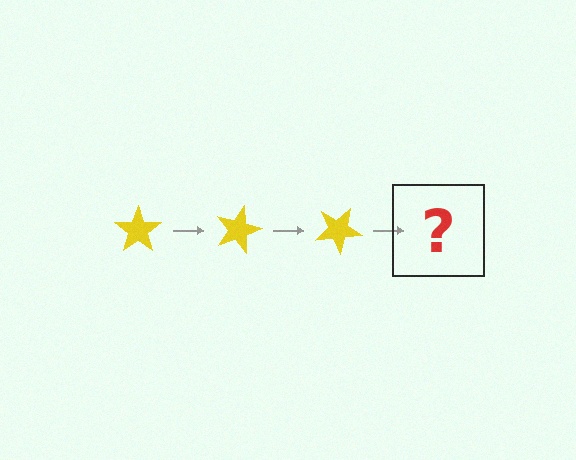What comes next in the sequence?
The next element should be a yellow star rotated 45 degrees.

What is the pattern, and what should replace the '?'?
The pattern is that the star rotates 15 degrees each step. The '?' should be a yellow star rotated 45 degrees.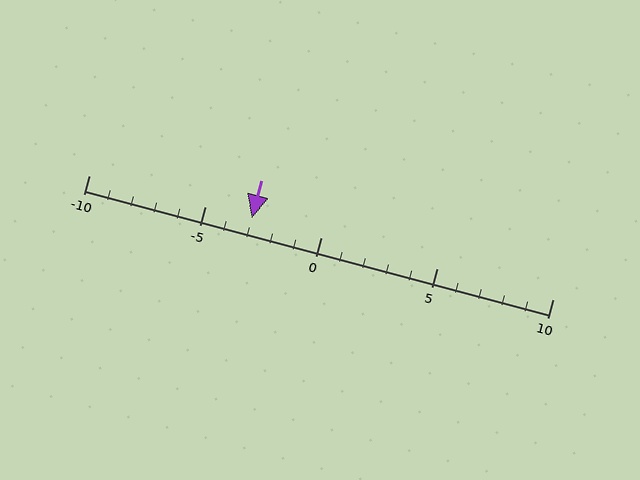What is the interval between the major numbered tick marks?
The major tick marks are spaced 5 units apart.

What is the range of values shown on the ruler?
The ruler shows values from -10 to 10.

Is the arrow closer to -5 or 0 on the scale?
The arrow is closer to -5.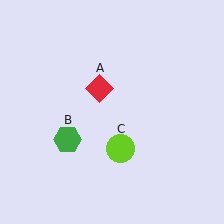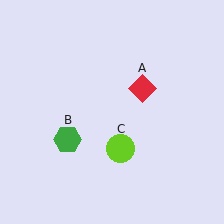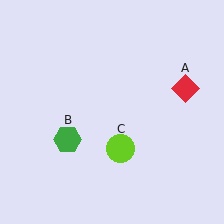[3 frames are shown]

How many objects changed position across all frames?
1 object changed position: red diamond (object A).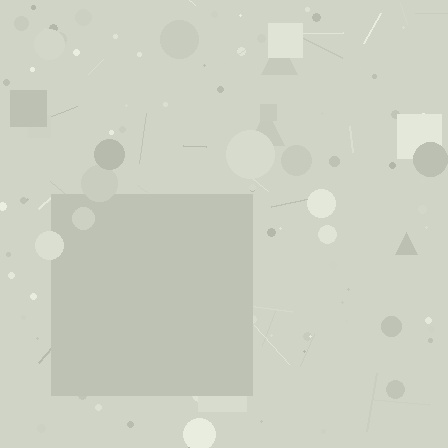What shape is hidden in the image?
A square is hidden in the image.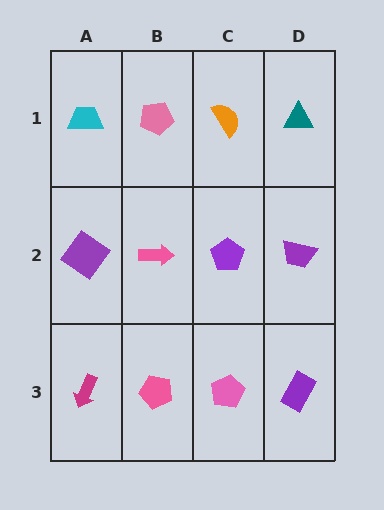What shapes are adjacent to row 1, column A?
A purple diamond (row 2, column A), a pink pentagon (row 1, column B).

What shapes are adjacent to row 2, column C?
An orange semicircle (row 1, column C), a pink pentagon (row 3, column C), a pink arrow (row 2, column B), a purple trapezoid (row 2, column D).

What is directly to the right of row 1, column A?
A pink pentagon.